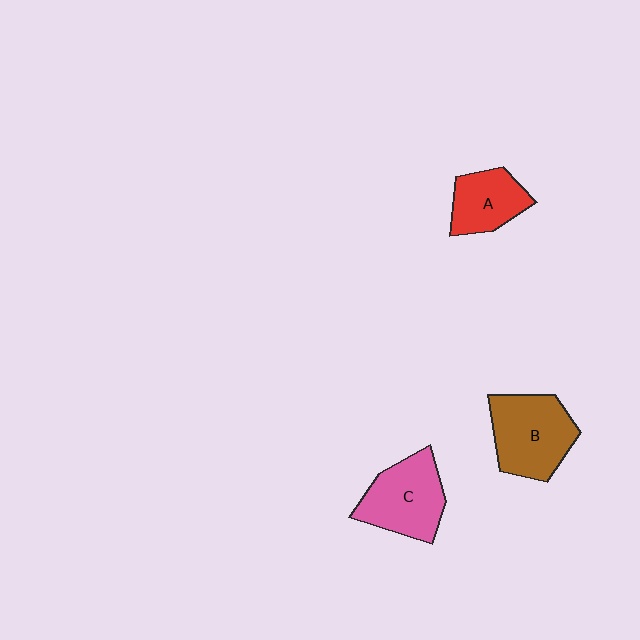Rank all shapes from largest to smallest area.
From largest to smallest: B (brown), C (pink), A (red).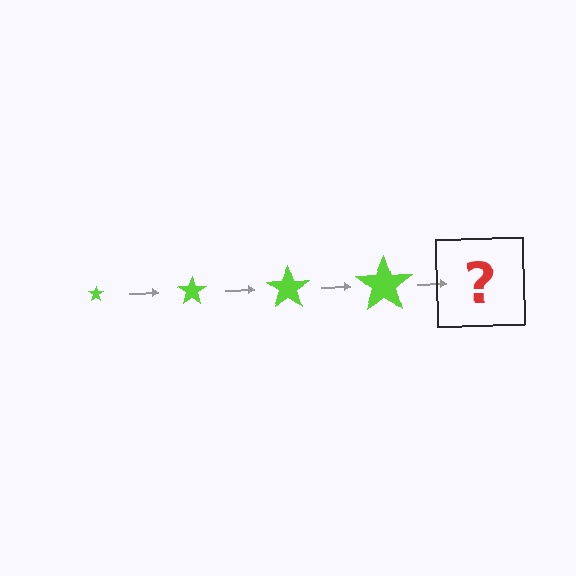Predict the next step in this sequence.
The next step is a lime star, larger than the previous one.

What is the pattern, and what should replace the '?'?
The pattern is that the star gets progressively larger each step. The '?' should be a lime star, larger than the previous one.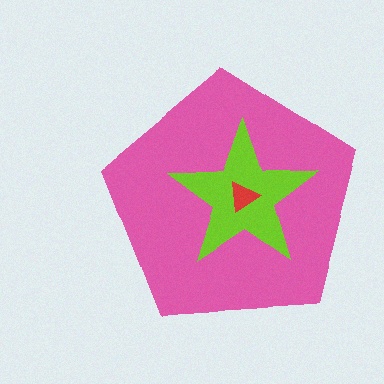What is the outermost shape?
The pink pentagon.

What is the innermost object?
The red triangle.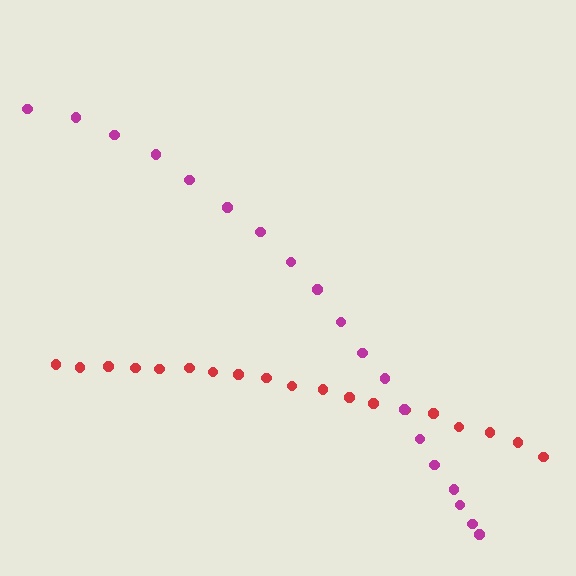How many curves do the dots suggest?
There are 2 distinct paths.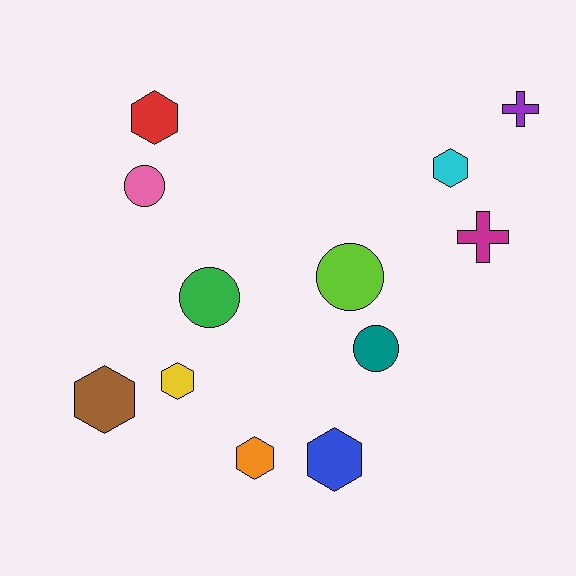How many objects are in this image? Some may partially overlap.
There are 12 objects.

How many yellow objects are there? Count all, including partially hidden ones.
There is 1 yellow object.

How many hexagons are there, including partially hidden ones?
There are 6 hexagons.